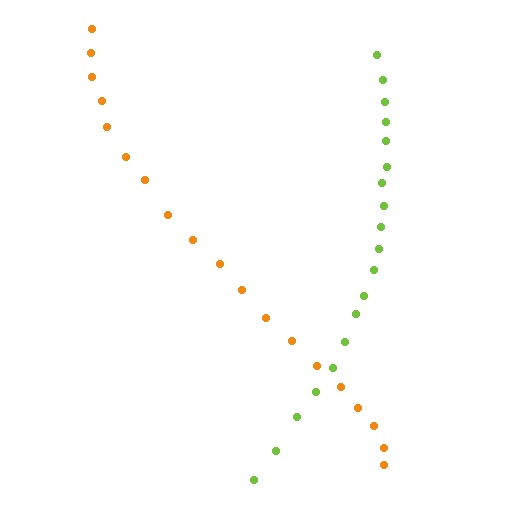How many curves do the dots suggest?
There are 2 distinct paths.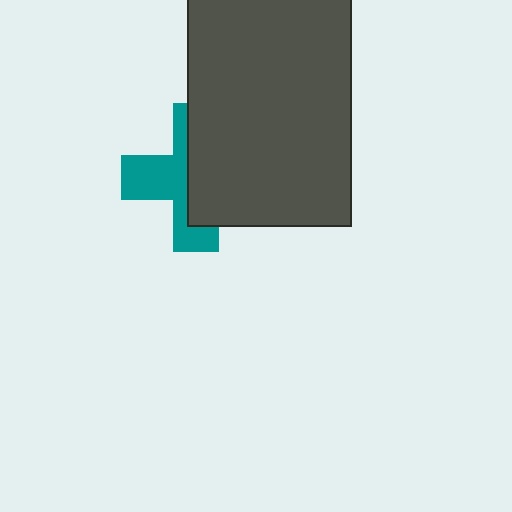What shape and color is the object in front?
The object in front is a dark gray rectangle.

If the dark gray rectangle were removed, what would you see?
You would see the complete teal cross.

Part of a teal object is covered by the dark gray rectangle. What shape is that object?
It is a cross.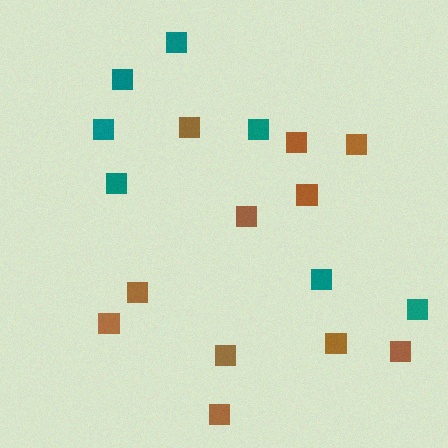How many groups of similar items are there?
There are 2 groups: one group of teal squares (7) and one group of brown squares (11).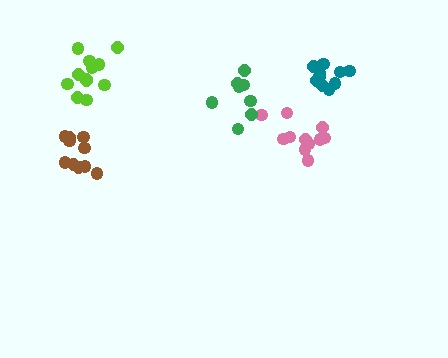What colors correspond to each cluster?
The clusters are colored: teal, lime, pink, green, brown.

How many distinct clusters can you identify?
There are 5 distinct clusters.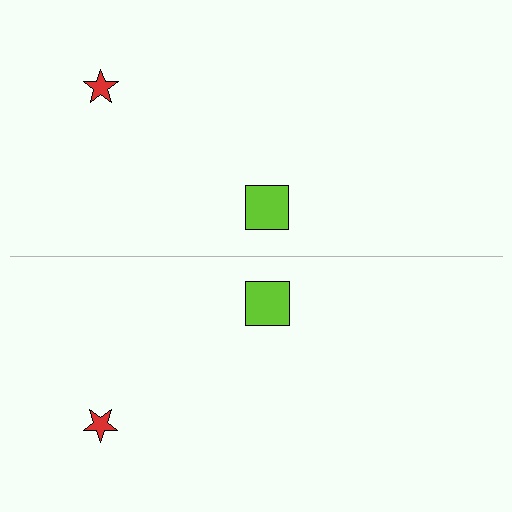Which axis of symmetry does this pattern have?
The pattern has a horizontal axis of symmetry running through the center of the image.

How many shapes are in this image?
There are 4 shapes in this image.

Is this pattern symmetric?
Yes, this pattern has bilateral (reflection) symmetry.